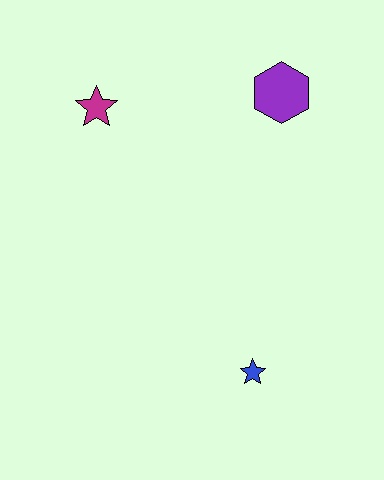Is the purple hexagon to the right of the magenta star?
Yes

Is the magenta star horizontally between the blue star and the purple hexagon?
No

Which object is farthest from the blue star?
The magenta star is farthest from the blue star.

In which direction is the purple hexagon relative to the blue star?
The purple hexagon is above the blue star.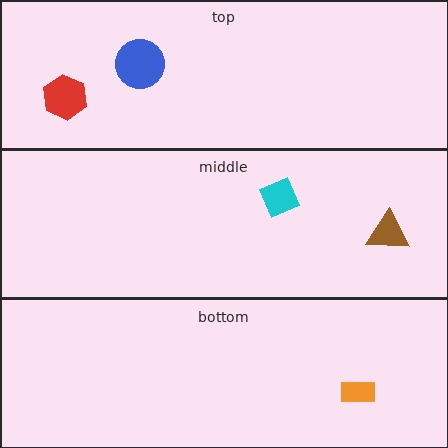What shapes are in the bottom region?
The orange rectangle.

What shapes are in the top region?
The red hexagon, the blue circle.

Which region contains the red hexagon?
The top region.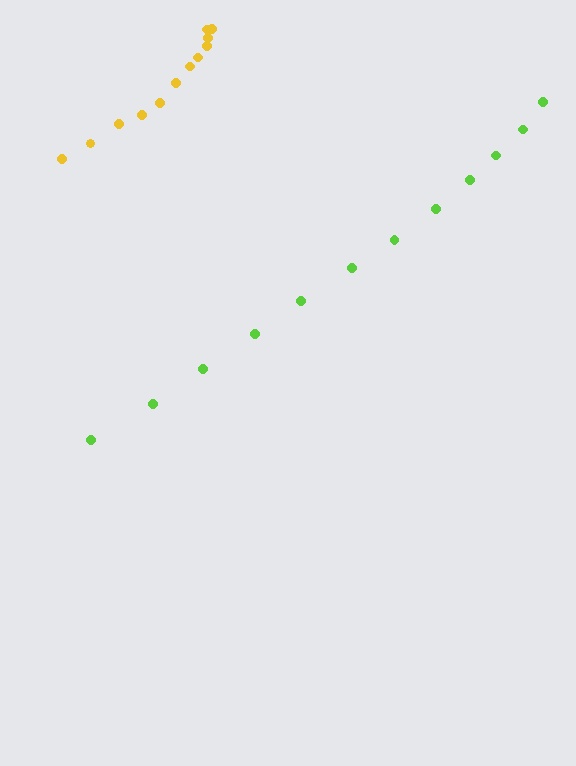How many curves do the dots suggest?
There are 2 distinct paths.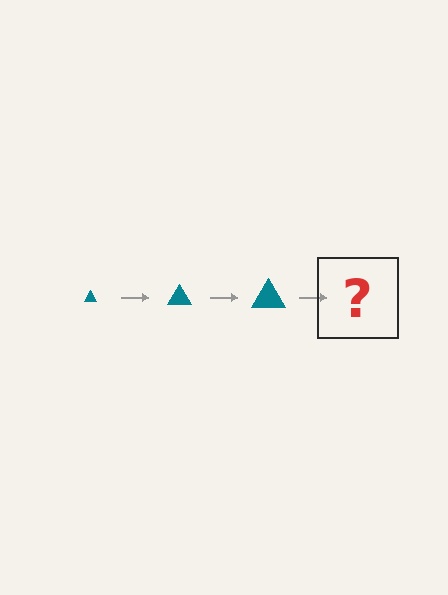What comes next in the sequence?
The next element should be a teal triangle, larger than the previous one.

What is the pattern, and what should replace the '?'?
The pattern is that the triangle gets progressively larger each step. The '?' should be a teal triangle, larger than the previous one.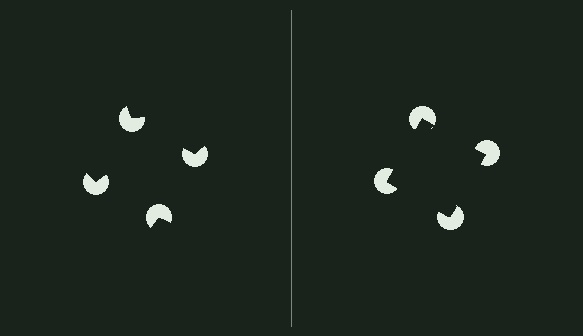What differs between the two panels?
The pac-man discs are positioned identically on both sides; only the wedge orientations differ. On the right they align to a square; on the left they are misaligned.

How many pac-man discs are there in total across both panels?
8 — 4 on each side.